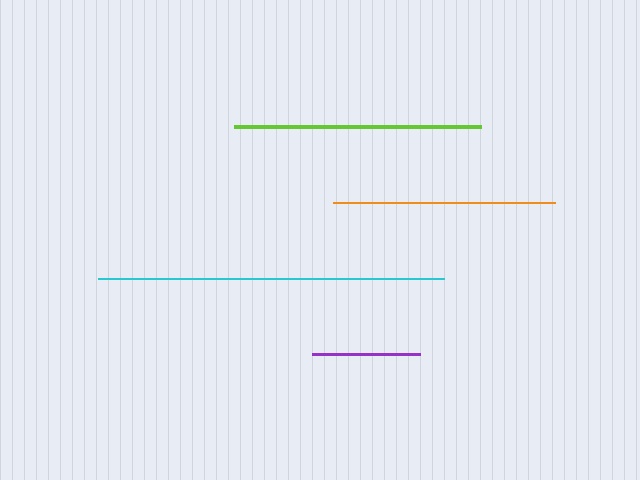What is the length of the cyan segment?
The cyan segment is approximately 346 pixels long.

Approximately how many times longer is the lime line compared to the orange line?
The lime line is approximately 1.1 times the length of the orange line.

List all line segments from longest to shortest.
From longest to shortest: cyan, lime, orange, purple.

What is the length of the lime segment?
The lime segment is approximately 247 pixels long.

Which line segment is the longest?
The cyan line is the longest at approximately 346 pixels.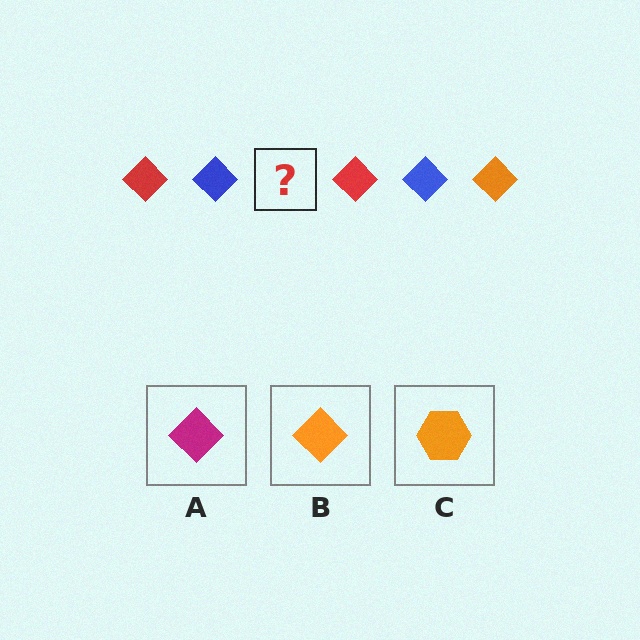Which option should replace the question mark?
Option B.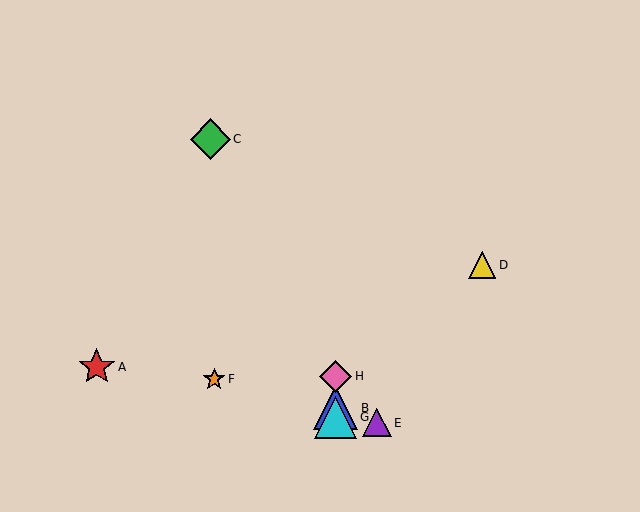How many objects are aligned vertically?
3 objects (B, G, H) are aligned vertically.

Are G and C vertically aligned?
No, G is at x≈336 and C is at x≈210.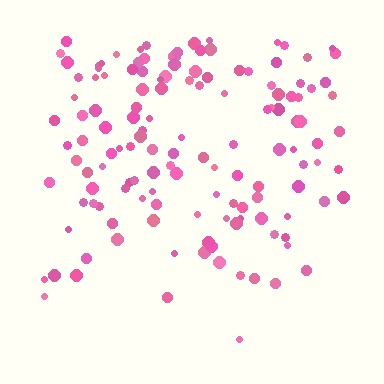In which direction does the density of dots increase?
From bottom to top, with the top side densest.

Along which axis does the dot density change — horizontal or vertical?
Vertical.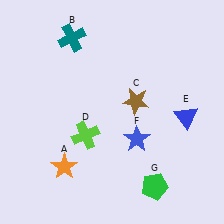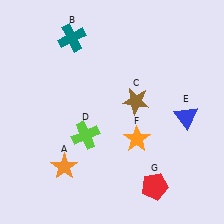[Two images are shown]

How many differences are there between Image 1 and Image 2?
There are 2 differences between the two images.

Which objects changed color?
F changed from blue to orange. G changed from green to red.